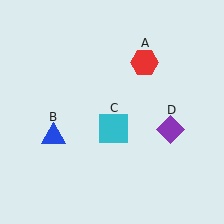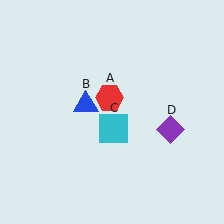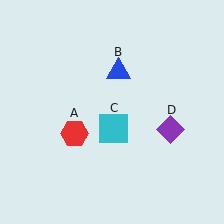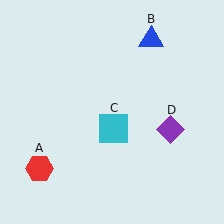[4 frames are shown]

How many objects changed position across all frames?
2 objects changed position: red hexagon (object A), blue triangle (object B).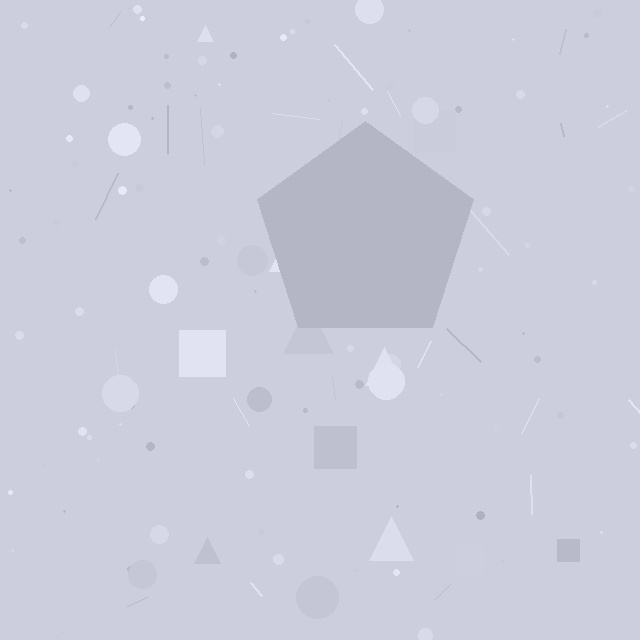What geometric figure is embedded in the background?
A pentagon is embedded in the background.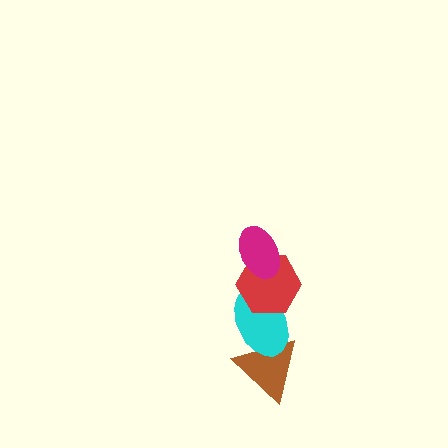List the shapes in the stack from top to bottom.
From top to bottom: the magenta ellipse, the red hexagon, the cyan ellipse, the brown triangle.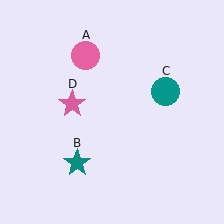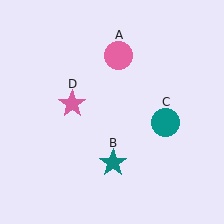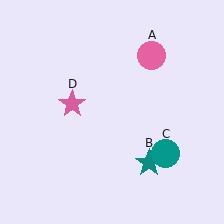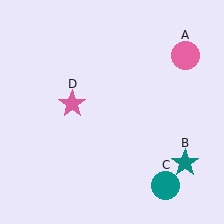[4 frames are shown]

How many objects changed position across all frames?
3 objects changed position: pink circle (object A), teal star (object B), teal circle (object C).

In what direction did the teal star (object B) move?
The teal star (object B) moved right.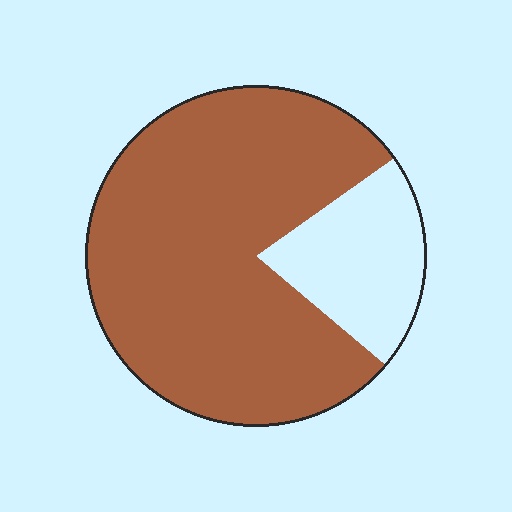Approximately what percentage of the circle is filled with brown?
Approximately 80%.